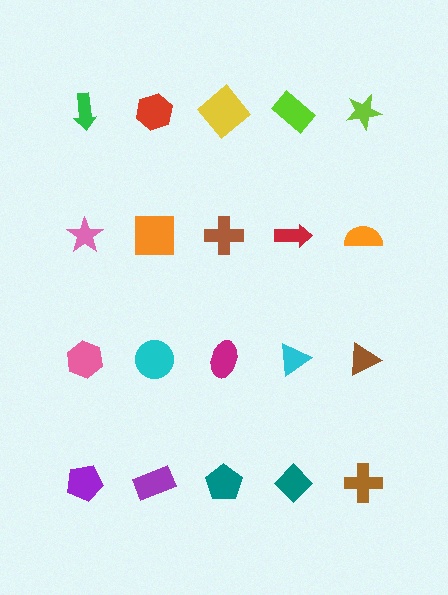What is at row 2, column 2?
An orange square.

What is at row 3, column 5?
A brown triangle.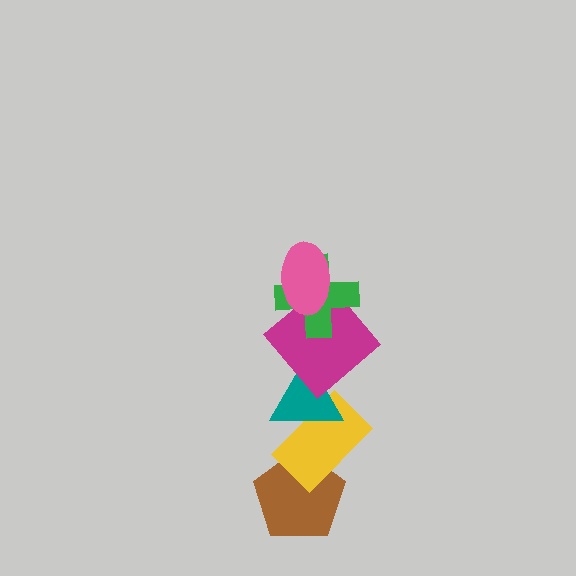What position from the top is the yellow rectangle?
The yellow rectangle is 5th from the top.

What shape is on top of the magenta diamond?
The green cross is on top of the magenta diamond.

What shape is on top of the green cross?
The pink ellipse is on top of the green cross.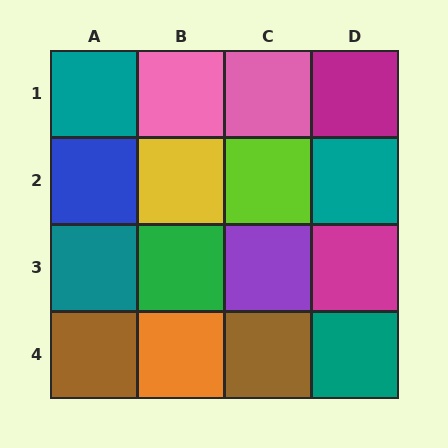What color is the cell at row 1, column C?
Pink.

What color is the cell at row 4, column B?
Orange.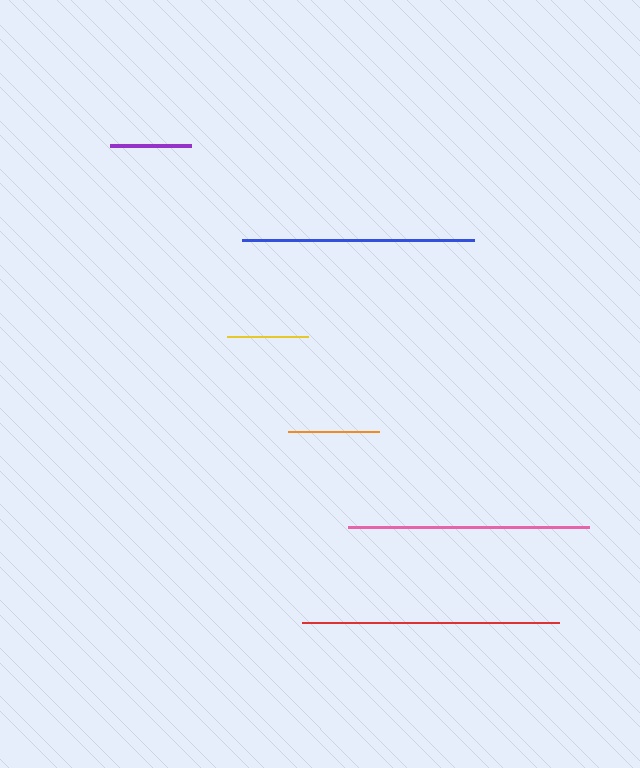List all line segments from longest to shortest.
From longest to shortest: red, pink, blue, orange, yellow, purple.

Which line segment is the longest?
The red line is the longest at approximately 258 pixels.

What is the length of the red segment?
The red segment is approximately 258 pixels long.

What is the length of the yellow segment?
The yellow segment is approximately 81 pixels long.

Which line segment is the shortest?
The purple line is the shortest at approximately 81 pixels.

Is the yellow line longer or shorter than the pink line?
The pink line is longer than the yellow line.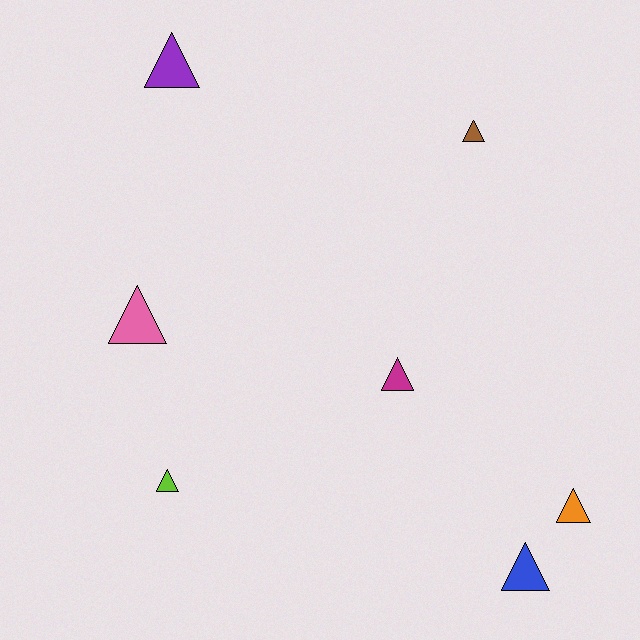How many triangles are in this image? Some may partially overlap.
There are 7 triangles.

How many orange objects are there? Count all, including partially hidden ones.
There is 1 orange object.